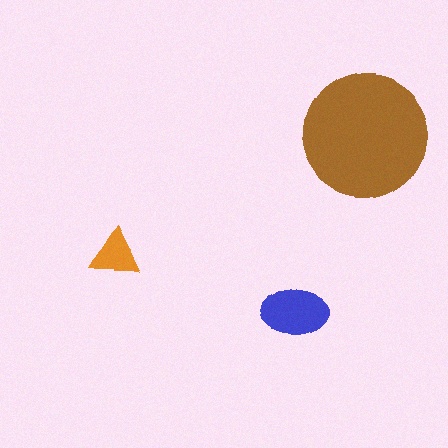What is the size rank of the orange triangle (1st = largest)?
3rd.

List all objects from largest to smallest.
The brown circle, the blue ellipse, the orange triangle.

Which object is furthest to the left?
The orange triangle is leftmost.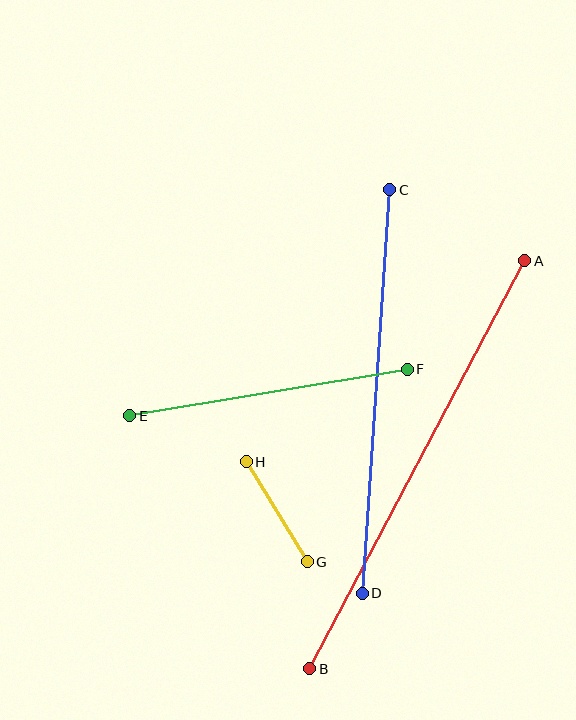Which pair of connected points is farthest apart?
Points A and B are farthest apart.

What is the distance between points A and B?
The distance is approximately 461 pixels.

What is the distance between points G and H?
The distance is approximately 117 pixels.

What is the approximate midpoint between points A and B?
The midpoint is at approximately (417, 465) pixels.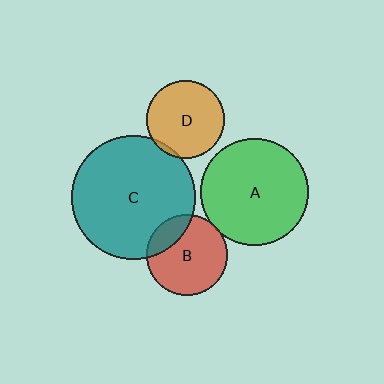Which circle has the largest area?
Circle C (teal).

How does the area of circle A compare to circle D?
Approximately 1.9 times.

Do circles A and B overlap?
Yes.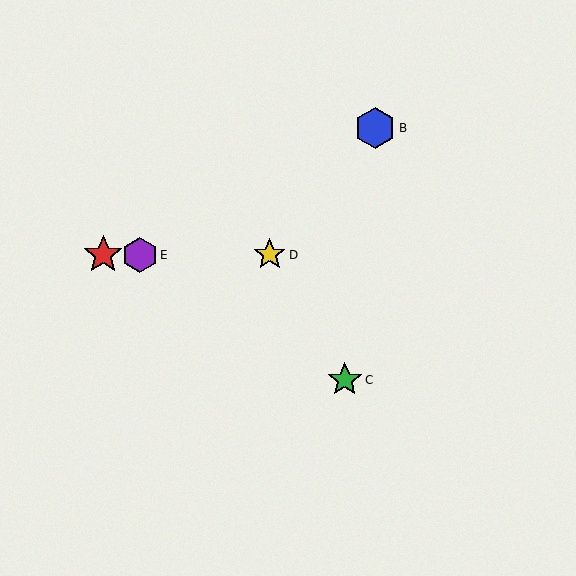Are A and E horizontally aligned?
Yes, both are at y≈255.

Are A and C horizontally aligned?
No, A is at y≈255 and C is at y≈380.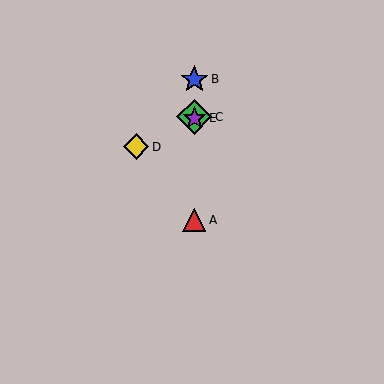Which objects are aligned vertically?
Objects A, B, C, E are aligned vertically.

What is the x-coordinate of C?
Object C is at x≈194.